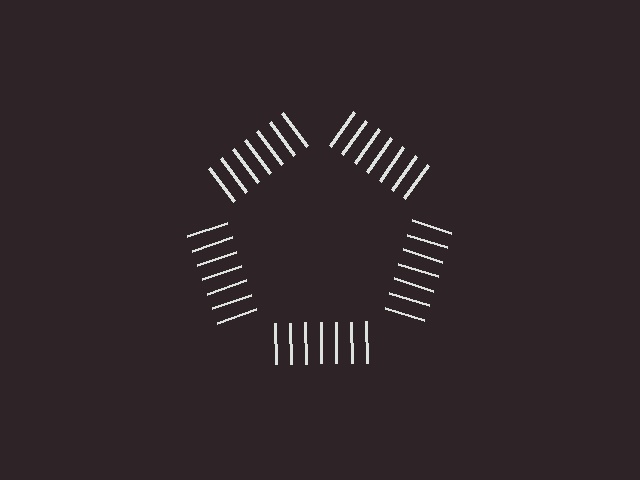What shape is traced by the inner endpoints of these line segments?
An illusory pentagon — the line segments terminate on its edges but no continuous stroke is drawn.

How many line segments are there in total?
35 — 7 along each of the 5 edges.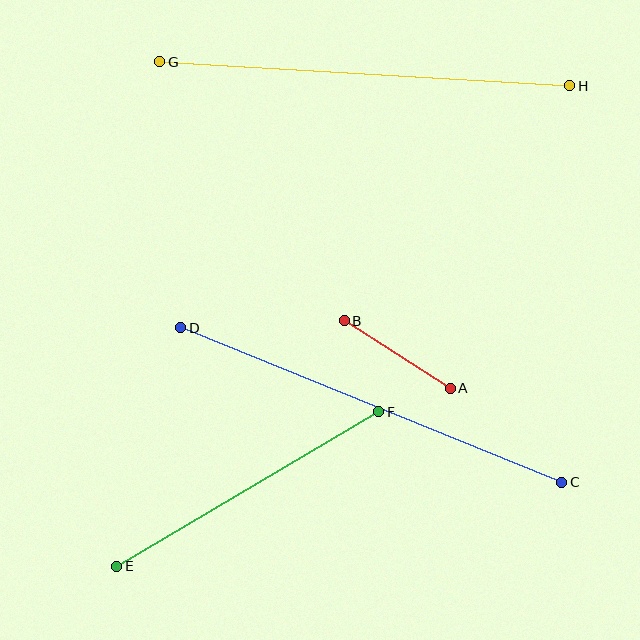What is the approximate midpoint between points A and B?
The midpoint is at approximately (397, 355) pixels.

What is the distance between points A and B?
The distance is approximately 126 pixels.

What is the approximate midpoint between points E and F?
The midpoint is at approximately (248, 489) pixels.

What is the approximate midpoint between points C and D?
The midpoint is at approximately (371, 405) pixels.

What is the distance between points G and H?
The distance is approximately 411 pixels.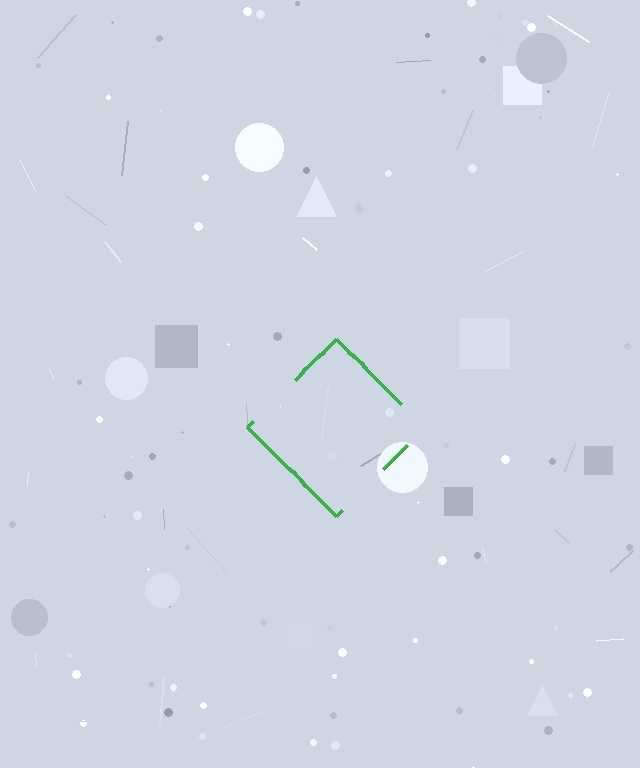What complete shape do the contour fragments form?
The contour fragments form a diamond.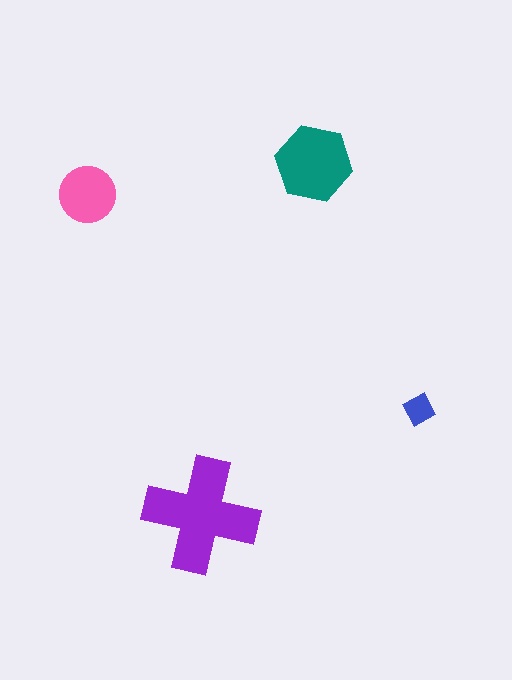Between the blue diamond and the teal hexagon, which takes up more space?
The teal hexagon.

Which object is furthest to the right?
The blue diamond is rightmost.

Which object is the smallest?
The blue diamond.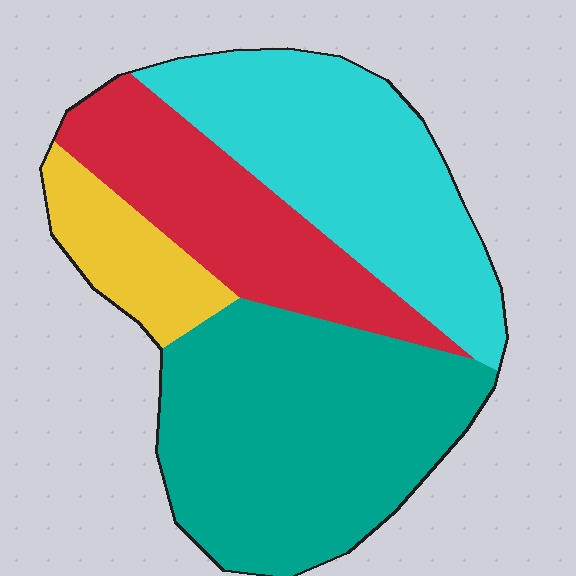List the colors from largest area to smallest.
From largest to smallest: teal, cyan, red, yellow.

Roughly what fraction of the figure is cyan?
Cyan covers about 30% of the figure.